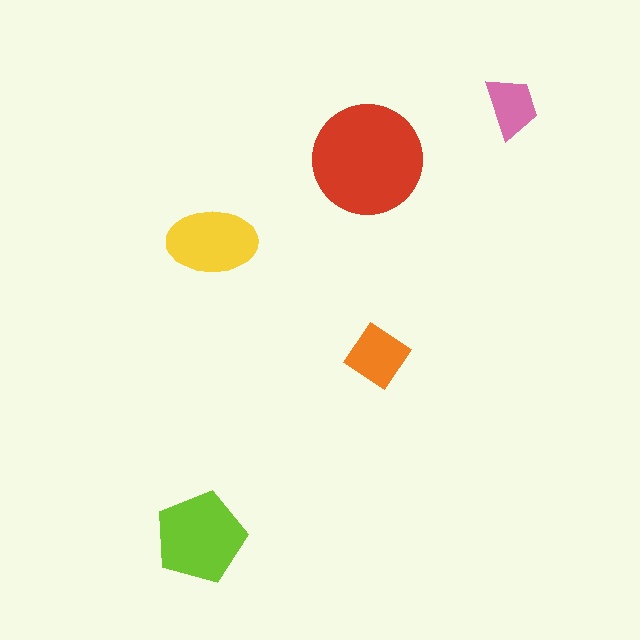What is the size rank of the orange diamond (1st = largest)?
4th.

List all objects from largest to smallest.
The red circle, the lime pentagon, the yellow ellipse, the orange diamond, the pink trapezoid.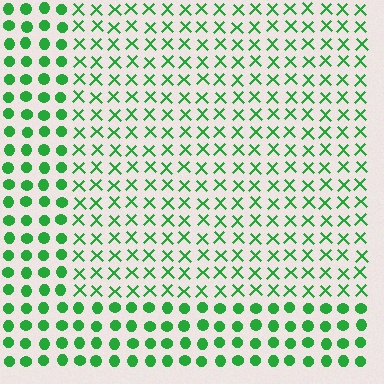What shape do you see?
I see a rectangle.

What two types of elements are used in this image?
The image uses X marks inside the rectangle region and circles outside it.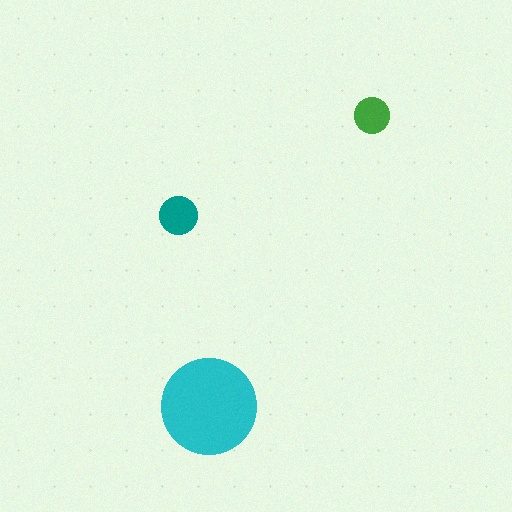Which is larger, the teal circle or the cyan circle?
The cyan one.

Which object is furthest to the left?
The teal circle is leftmost.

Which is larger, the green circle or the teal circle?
The teal one.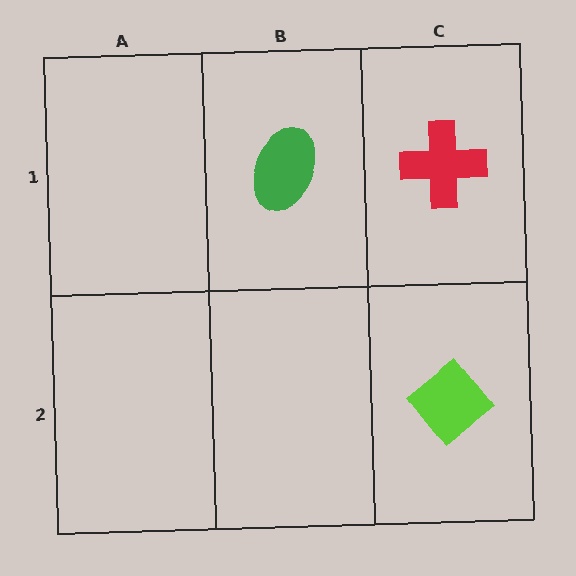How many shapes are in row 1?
2 shapes.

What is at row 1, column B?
A green ellipse.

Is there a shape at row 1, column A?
No, that cell is empty.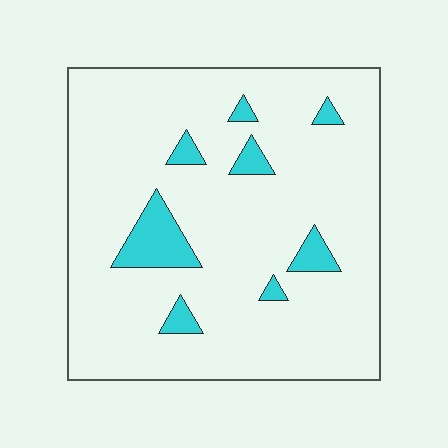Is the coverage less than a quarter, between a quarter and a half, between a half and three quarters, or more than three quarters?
Less than a quarter.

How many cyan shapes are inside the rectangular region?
8.